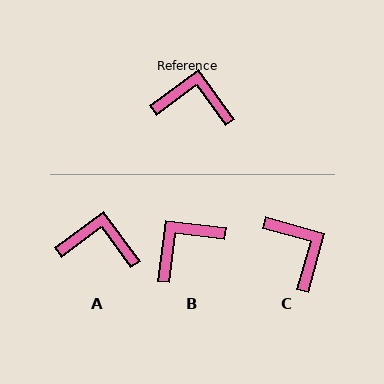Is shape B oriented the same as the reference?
No, it is off by about 47 degrees.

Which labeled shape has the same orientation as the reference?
A.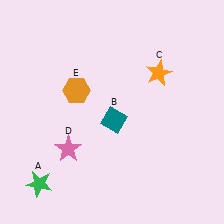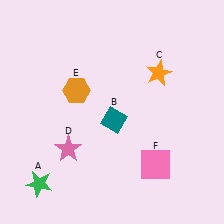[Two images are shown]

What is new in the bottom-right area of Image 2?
A pink square (F) was added in the bottom-right area of Image 2.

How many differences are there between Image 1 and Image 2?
There is 1 difference between the two images.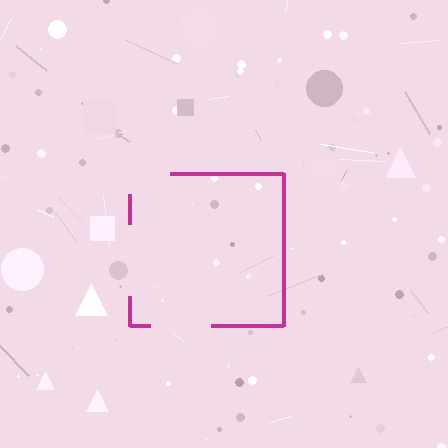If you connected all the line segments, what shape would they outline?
They would outline a square.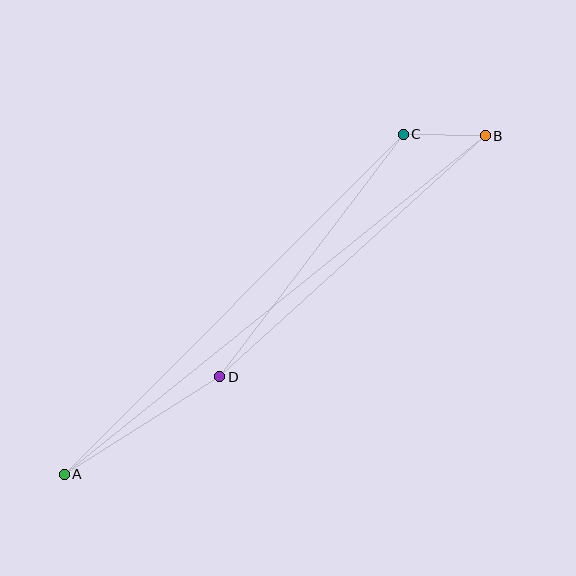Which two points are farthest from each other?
Points A and B are farthest from each other.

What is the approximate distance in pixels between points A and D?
The distance between A and D is approximately 184 pixels.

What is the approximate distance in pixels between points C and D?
The distance between C and D is approximately 304 pixels.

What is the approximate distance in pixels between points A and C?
The distance between A and C is approximately 480 pixels.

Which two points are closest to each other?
Points B and C are closest to each other.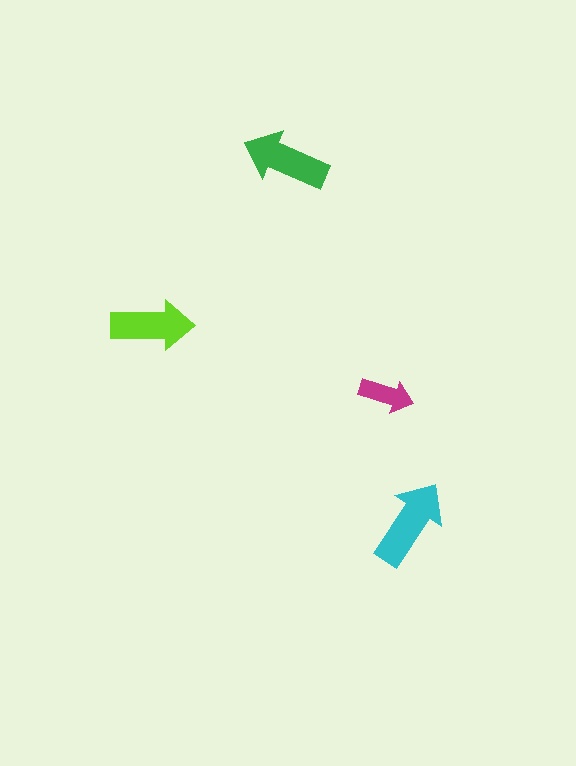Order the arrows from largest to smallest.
the cyan one, the green one, the lime one, the magenta one.